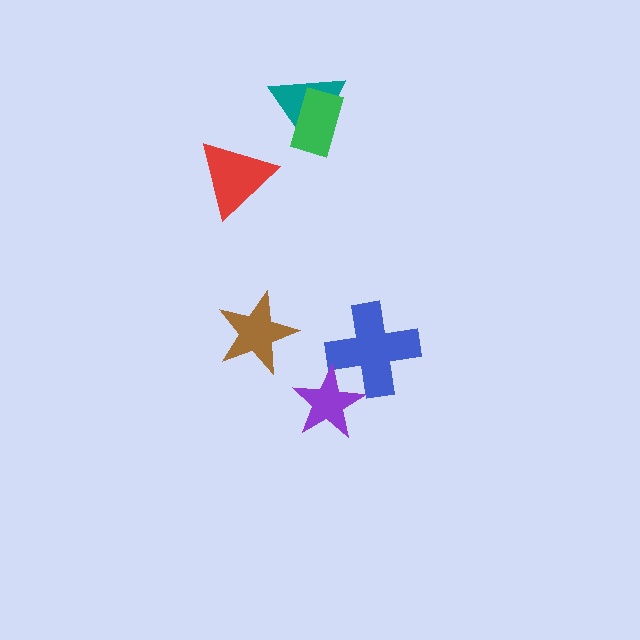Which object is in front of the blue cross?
The purple star is in front of the blue cross.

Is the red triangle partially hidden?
No, no other shape covers it.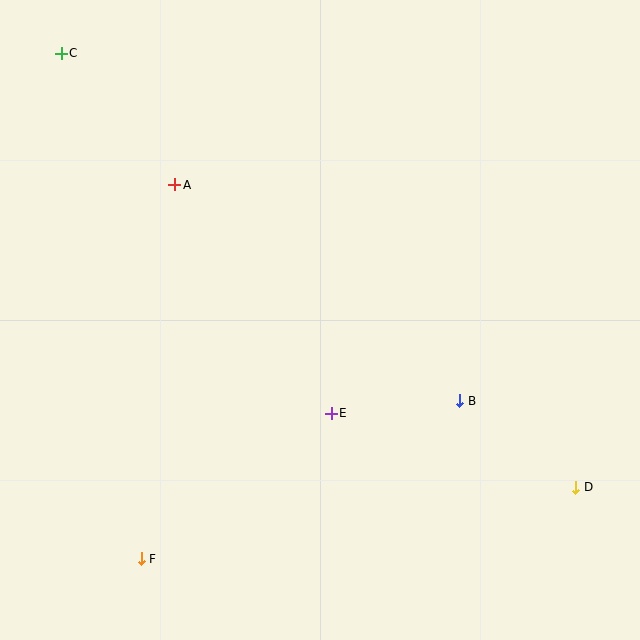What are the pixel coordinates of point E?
Point E is at (331, 413).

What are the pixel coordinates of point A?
Point A is at (175, 185).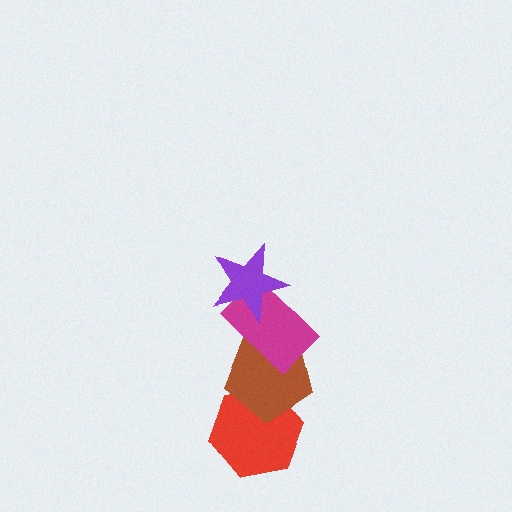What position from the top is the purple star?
The purple star is 1st from the top.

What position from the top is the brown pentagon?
The brown pentagon is 3rd from the top.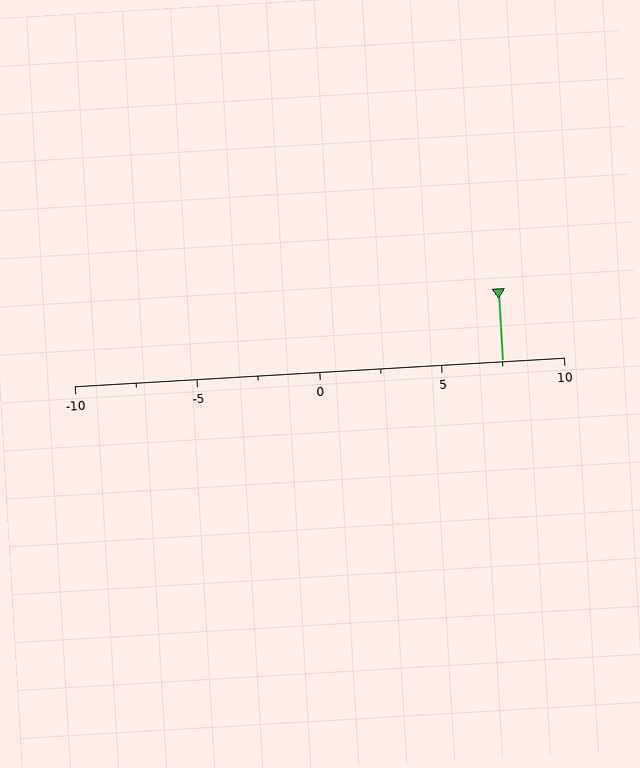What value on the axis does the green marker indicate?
The marker indicates approximately 7.5.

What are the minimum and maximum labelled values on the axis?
The axis runs from -10 to 10.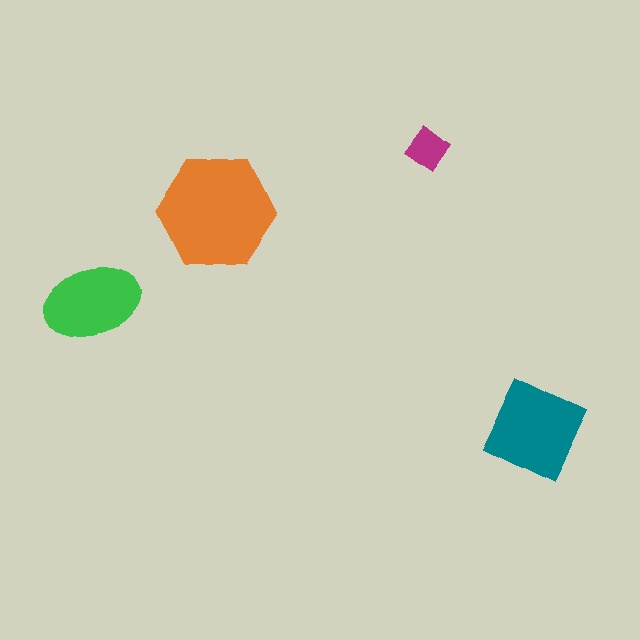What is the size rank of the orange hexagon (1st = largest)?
1st.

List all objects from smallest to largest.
The magenta diamond, the green ellipse, the teal square, the orange hexagon.